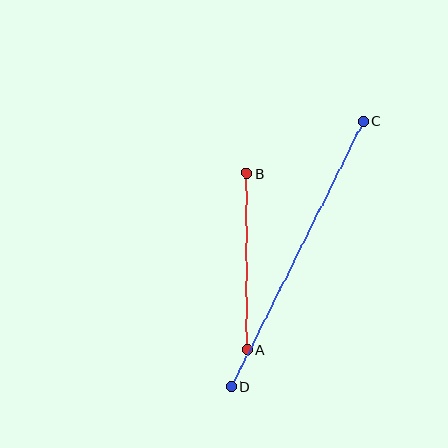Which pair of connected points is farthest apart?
Points C and D are farthest apart.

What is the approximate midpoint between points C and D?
The midpoint is at approximately (297, 254) pixels.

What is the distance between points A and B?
The distance is approximately 176 pixels.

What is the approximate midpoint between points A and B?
The midpoint is at approximately (247, 261) pixels.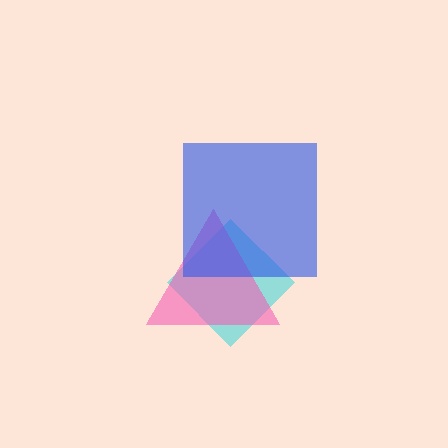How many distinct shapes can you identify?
There are 3 distinct shapes: a cyan diamond, a pink triangle, a blue square.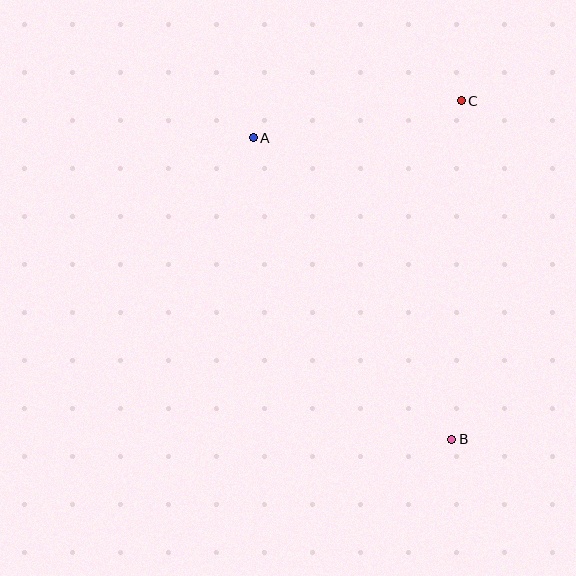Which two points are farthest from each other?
Points A and B are farthest from each other.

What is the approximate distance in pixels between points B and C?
The distance between B and C is approximately 338 pixels.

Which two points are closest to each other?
Points A and C are closest to each other.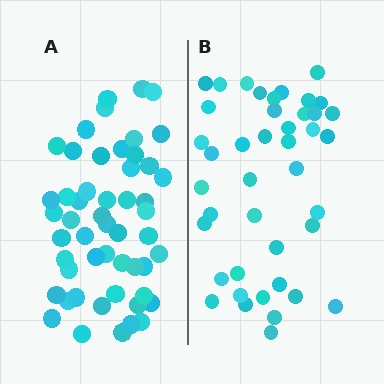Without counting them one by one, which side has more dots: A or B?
Region A (the left region) has more dots.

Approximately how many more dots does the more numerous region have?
Region A has roughly 10 or so more dots than region B.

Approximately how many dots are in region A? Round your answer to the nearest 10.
About 50 dots. (The exact count is 52, which rounds to 50.)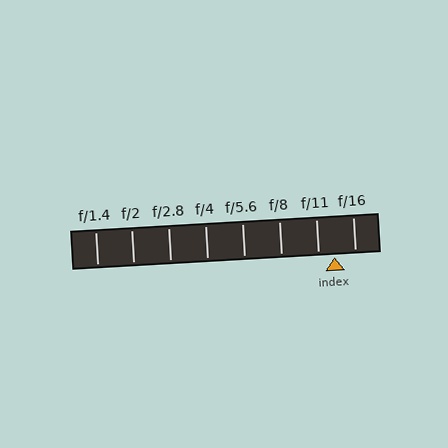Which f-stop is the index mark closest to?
The index mark is closest to f/11.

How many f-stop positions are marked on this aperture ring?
There are 8 f-stop positions marked.